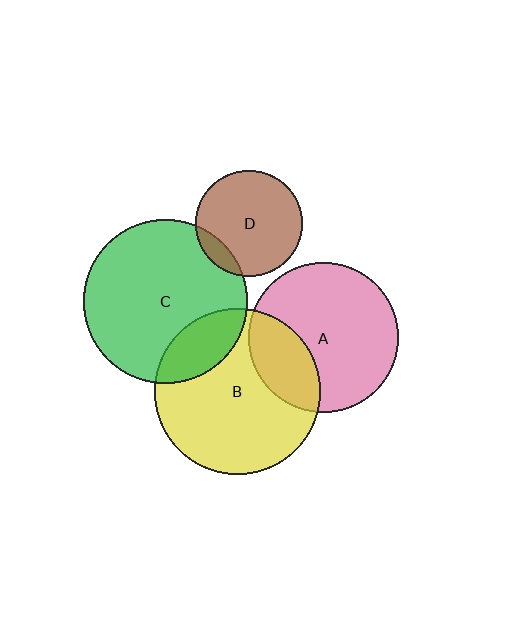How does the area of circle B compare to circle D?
Approximately 2.4 times.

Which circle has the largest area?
Circle B (yellow).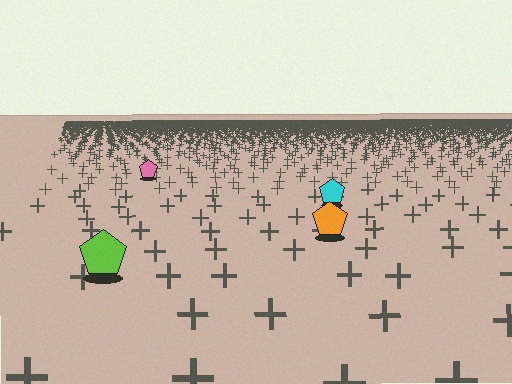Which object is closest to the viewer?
The lime pentagon is closest. The texture marks near it are larger and more spread out.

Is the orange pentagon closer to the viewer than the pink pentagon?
Yes. The orange pentagon is closer — you can tell from the texture gradient: the ground texture is coarser near it.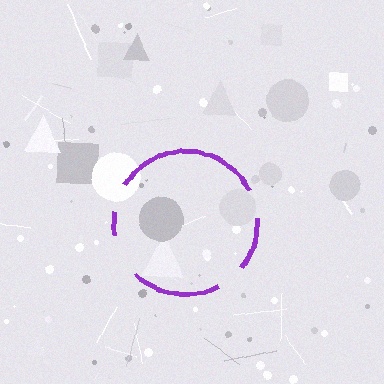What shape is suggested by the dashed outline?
The dashed outline suggests a circle.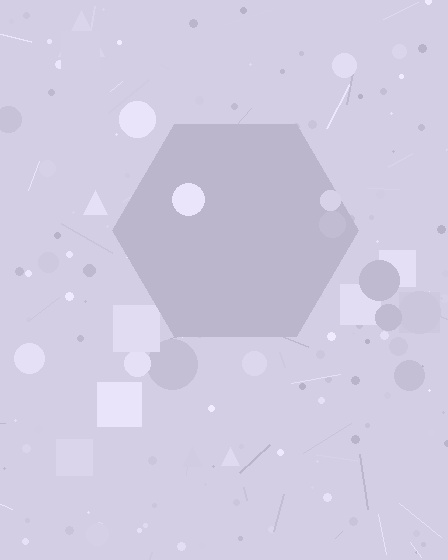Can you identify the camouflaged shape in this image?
The camouflaged shape is a hexagon.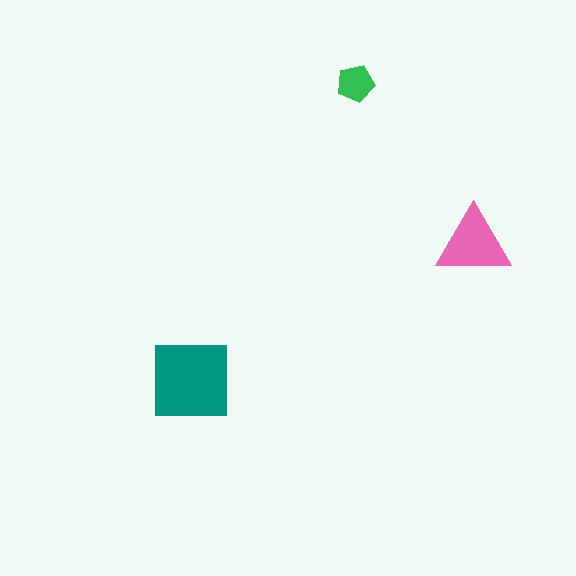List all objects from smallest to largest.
The green pentagon, the pink triangle, the teal square.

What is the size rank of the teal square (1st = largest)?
1st.